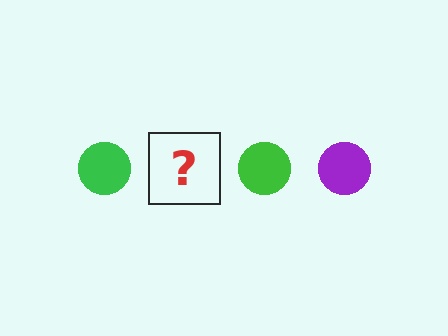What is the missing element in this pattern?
The missing element is a purple circle.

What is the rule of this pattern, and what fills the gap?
The rule is that the pattern cycles through green, purple circles. The gap should be filled with a purple circle.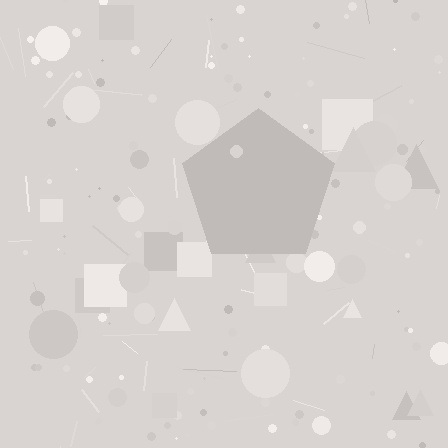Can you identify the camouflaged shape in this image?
The camouflaged shape is a pentagon.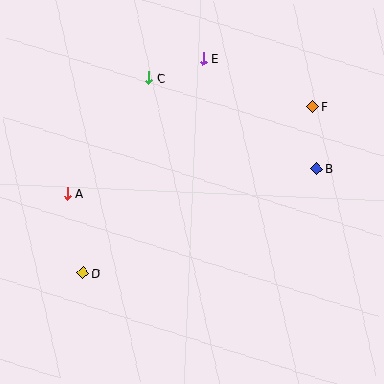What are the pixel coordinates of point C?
Point C is at (149, 78).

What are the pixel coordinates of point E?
Point E is at (203, 58).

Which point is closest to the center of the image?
Point C at (149, 78) is closest to the center.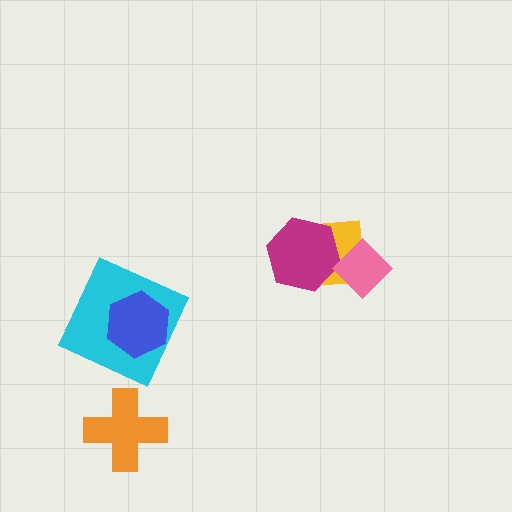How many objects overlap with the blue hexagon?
1 object overlaps with the blue hexagon.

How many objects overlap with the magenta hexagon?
2 objects overlap with the magenta hexagon.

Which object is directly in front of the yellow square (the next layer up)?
The magenta hexagon is directly in front of the yellow square.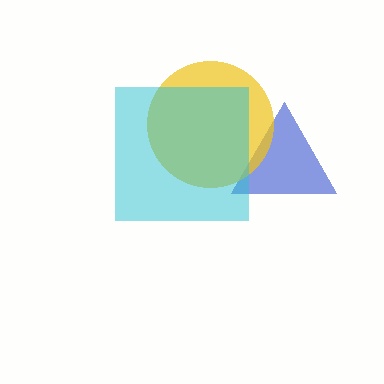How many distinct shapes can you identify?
There are 3 distinct shapes: a blue triangle, a yellow circle, a cyan square.